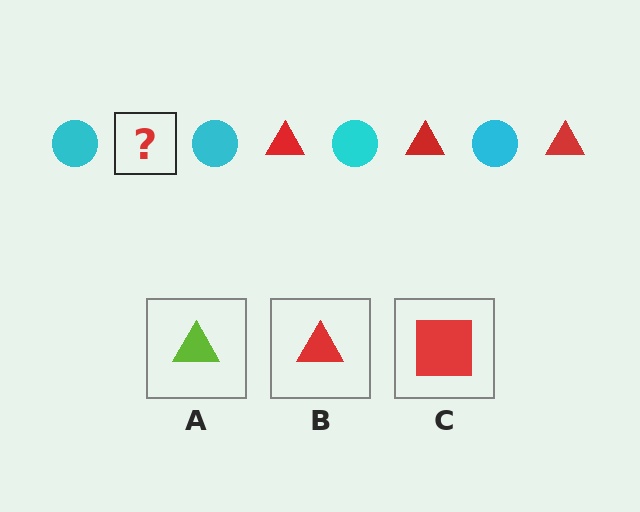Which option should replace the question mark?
Option B.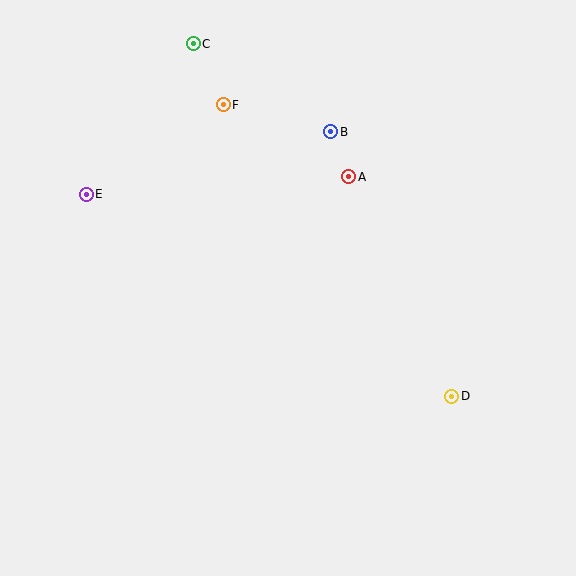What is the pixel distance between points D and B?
The distance between D and B is 291 pixels.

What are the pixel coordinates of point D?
Point D is at (452, 396).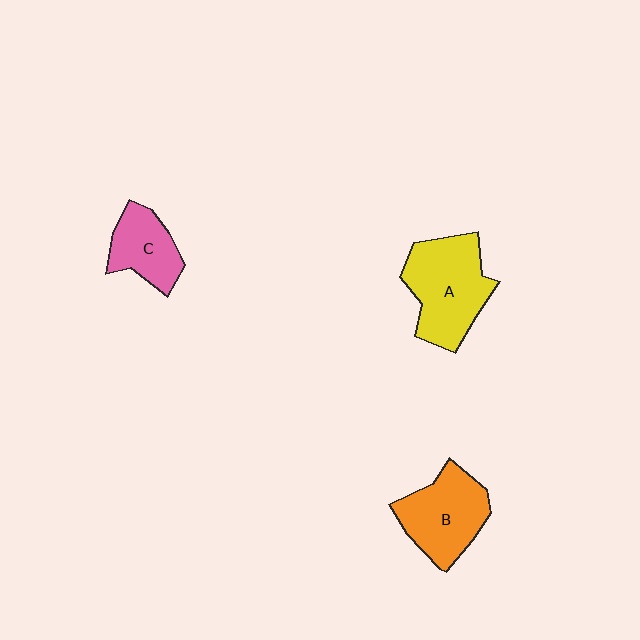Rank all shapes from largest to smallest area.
From largest to smallest: A (yellow), B (orange), C (pink).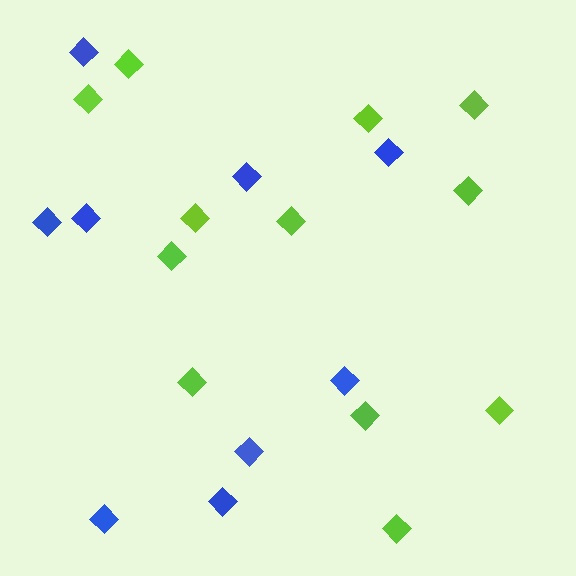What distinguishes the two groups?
There are 2 groups: one group of lime diamonds (12) and one group of blue diamonds (9).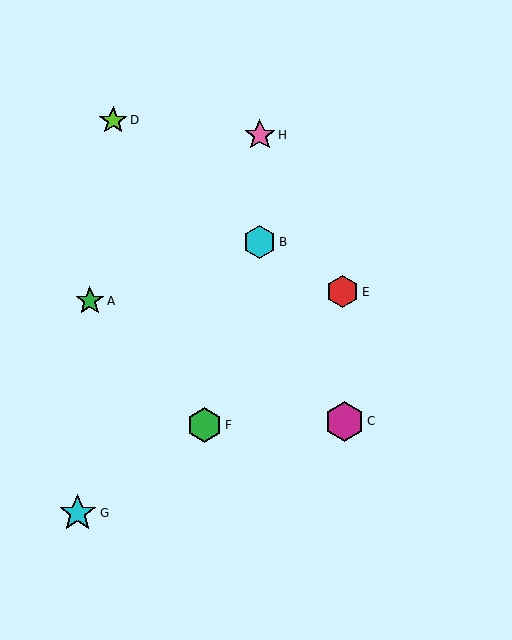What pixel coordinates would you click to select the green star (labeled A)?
Click at (90, 301) to select the green star A.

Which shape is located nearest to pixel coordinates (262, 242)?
The cyan hexagon (labeled B) at (259, 242) is nearest to that location.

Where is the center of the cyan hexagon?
The center of the cyan hexagon is at (259, 242).